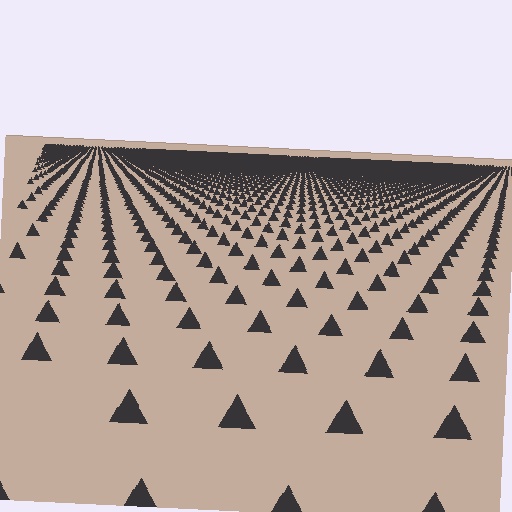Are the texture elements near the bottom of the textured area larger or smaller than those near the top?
Larger. Near the bottom, elements are closer to the viewer and appear at a bigger on-screen size.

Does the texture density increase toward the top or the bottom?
Density increases toward the top.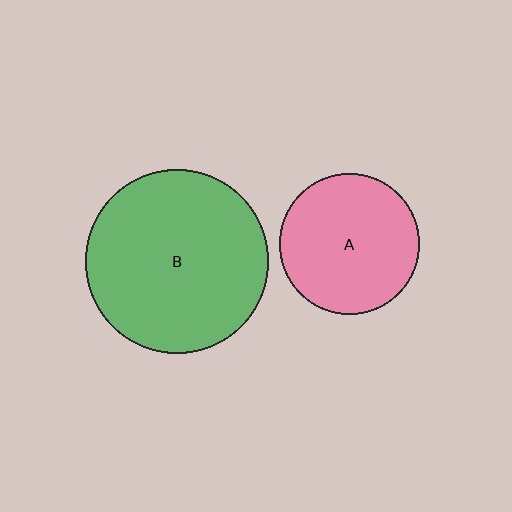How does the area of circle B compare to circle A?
Approximately 1.7 times.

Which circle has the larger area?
Circle B (green).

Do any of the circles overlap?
No, none of the circles overlap.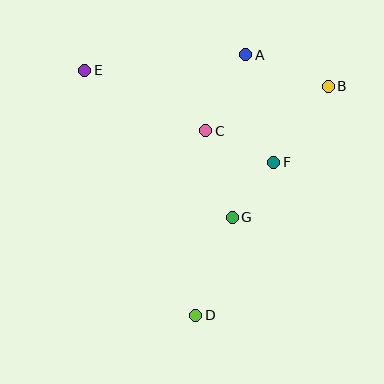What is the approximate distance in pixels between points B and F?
The distance between B and F is approximately 94 pixels.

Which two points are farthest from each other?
Points D and E are farthest from each other.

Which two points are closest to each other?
Points F and G are closest to each other.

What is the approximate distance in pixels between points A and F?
The distance between A and F is approximately 111 pixels.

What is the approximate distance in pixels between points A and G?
The distance between A and G is approximately 163 pixels.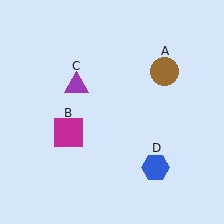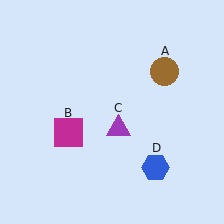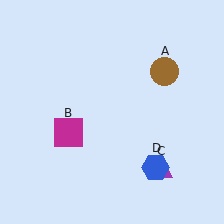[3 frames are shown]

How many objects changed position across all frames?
1 object changed position: purple triangle (object C).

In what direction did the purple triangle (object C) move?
The purple triangle (object C) moved down and to the right.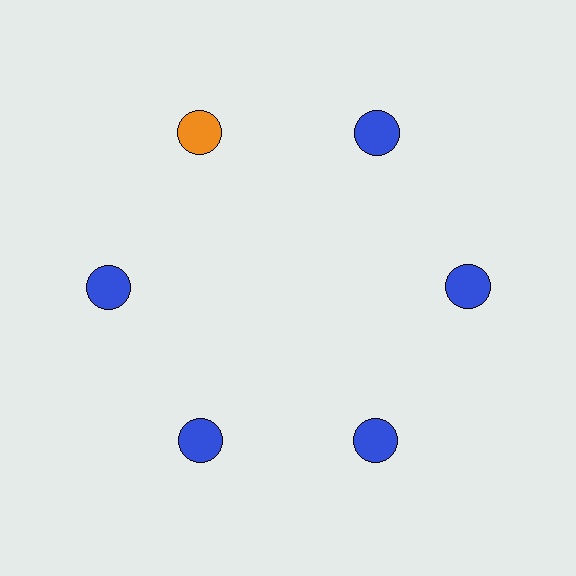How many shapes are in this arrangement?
There are 6 shapes arranged in a ring pattern.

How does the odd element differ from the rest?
It has a different color: orange instead of blue.